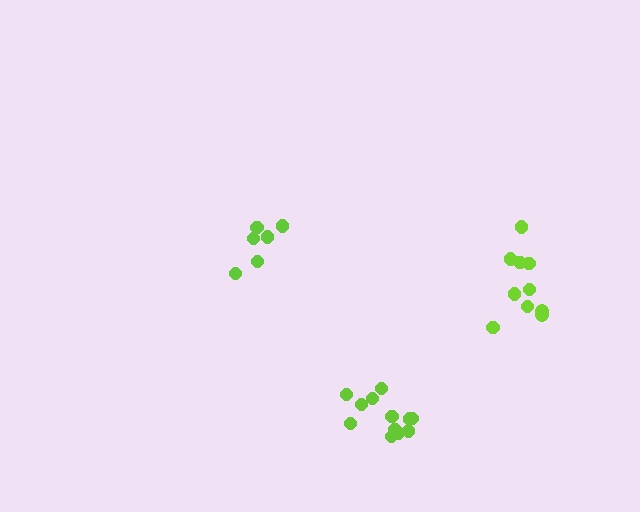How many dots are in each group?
Group 1: 6 dots, Group 2: 12 dots, Group 3: 10 dots (28 total).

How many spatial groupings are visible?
There are 3 spatial groupings.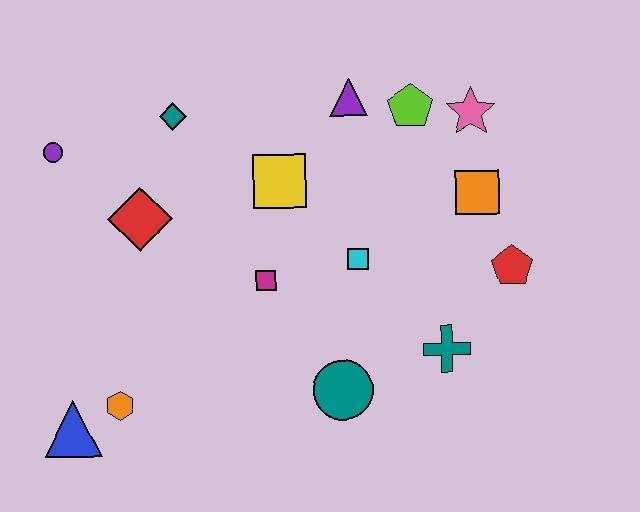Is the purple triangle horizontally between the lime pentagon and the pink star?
No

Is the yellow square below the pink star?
Yes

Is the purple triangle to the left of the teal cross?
Yes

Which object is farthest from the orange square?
The blue triangle is farthest from the orange square.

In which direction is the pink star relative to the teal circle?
The pink star is above the teal circle.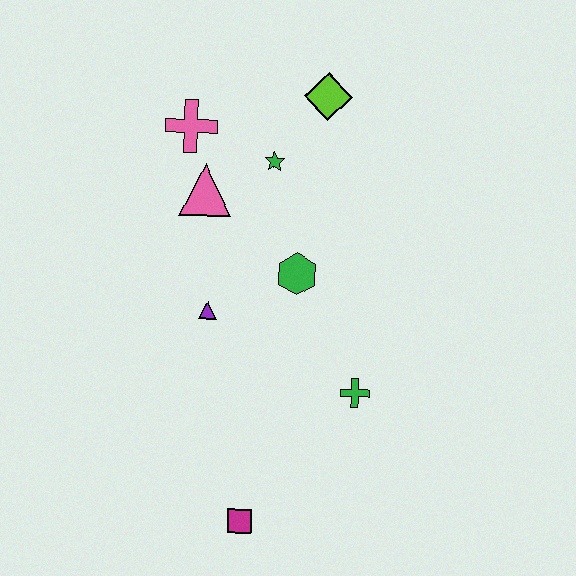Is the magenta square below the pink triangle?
Yes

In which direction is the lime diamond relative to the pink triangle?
The lime diamond is to the right of the pink triangle.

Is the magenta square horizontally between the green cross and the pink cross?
Yes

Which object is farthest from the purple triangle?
The lime diamond is farthest from the purple triangle.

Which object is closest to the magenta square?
The green cross is closest to the magenta square.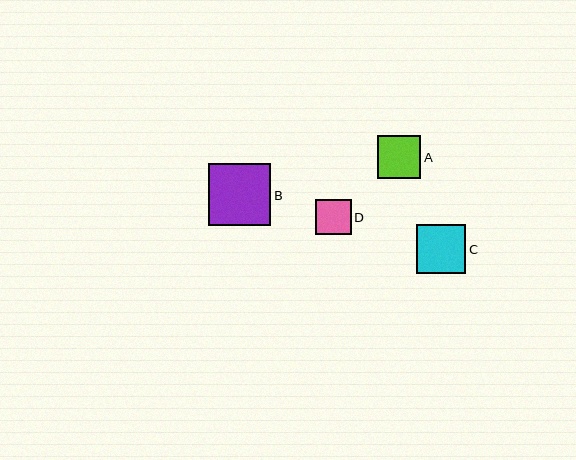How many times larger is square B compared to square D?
Square B is approximately 1.8 times the size of square D.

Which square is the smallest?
Square D is the smallest with a size of approximately 35 pixels.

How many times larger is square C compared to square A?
Square C is approximately 1.1 times the size of square A.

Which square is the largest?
Square B is the largest with a size of approximately 62 pixels.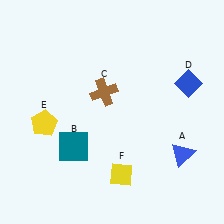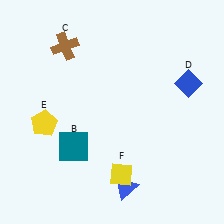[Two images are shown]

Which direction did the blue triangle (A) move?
The blue triangle (A) moved left.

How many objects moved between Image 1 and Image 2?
2 objects moved between the two images.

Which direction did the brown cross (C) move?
The brown cross (C) moved up.